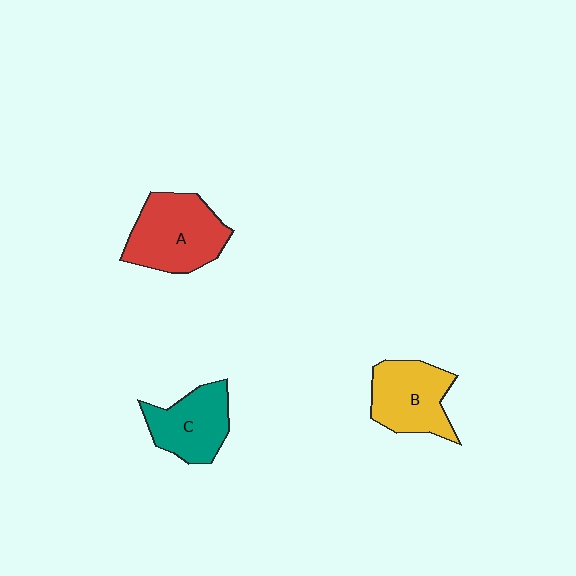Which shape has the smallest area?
Shape C (teal).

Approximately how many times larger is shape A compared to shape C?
Approximately 1.3 times.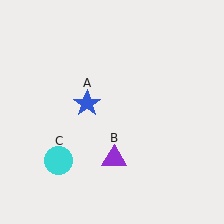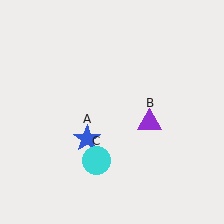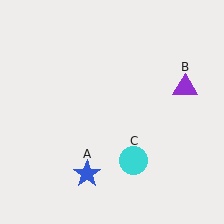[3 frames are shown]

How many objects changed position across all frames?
3 objects changed position: blue star (object A), purple triangle (object B), cyan circle (object C).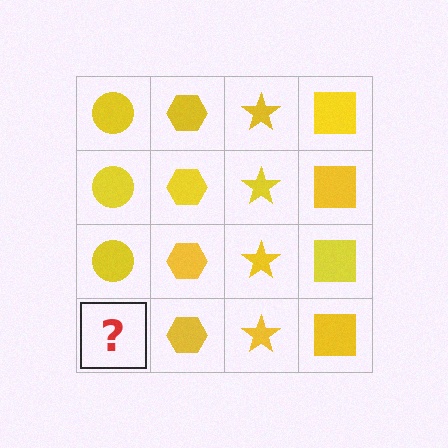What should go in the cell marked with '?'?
The missing cell should contain a yellow circle.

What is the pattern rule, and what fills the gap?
The rule is that each column has a consistent shape. The gap should be filled with a yellow circle.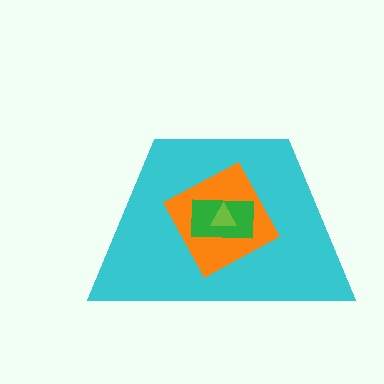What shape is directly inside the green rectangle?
The lime triangle.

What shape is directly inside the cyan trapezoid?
The orange diamond.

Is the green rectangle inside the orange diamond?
Yes.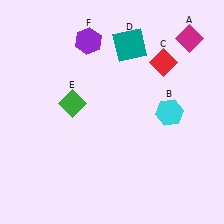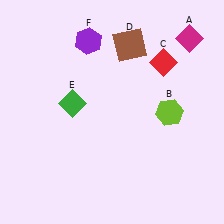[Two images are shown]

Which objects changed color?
B changed from cyan to lime. D changed from teal to brown.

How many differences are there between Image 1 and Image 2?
There are 2 differences between the two images.